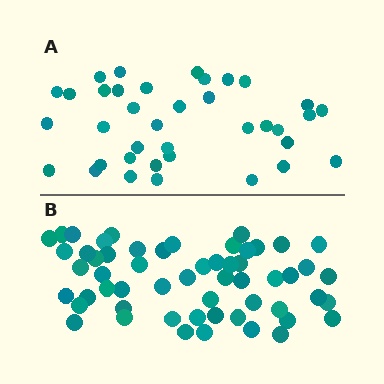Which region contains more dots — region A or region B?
Region B (the bottom region) has more dots.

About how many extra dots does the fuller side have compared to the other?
Region B has approximately 20 more dots than region A.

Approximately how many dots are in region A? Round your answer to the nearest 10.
About 40 dots. (The exact count is 37, which rounds to 40.)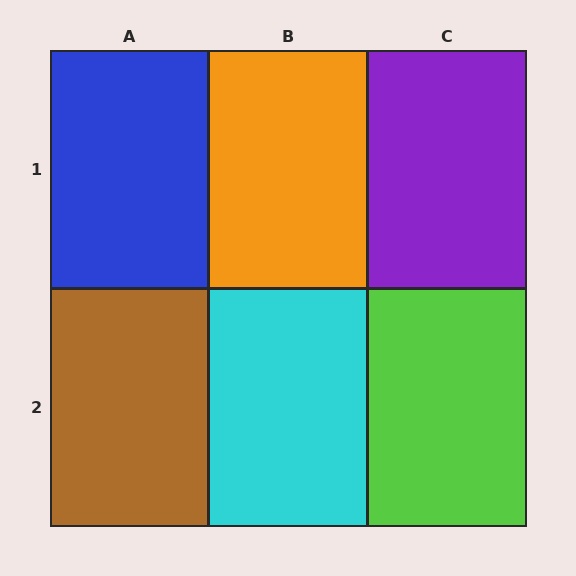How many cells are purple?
1 cell is purple.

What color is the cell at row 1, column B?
Orange.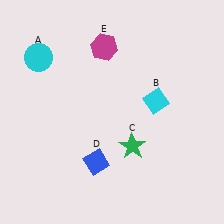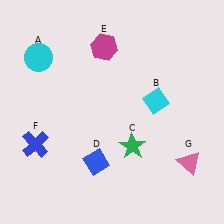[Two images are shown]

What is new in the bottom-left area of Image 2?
A blue cross (F) was added in the bottom-left area of Image 2.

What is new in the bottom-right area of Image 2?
A pink triangle (G) was added in the bottom-right area of Image 2.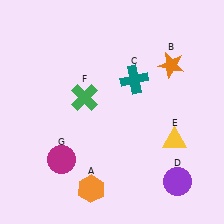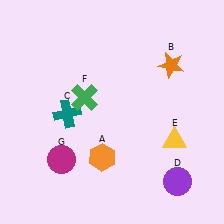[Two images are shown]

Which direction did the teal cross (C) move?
The teal cross (C) moved left.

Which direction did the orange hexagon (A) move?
The orange hexagon (A) moved up.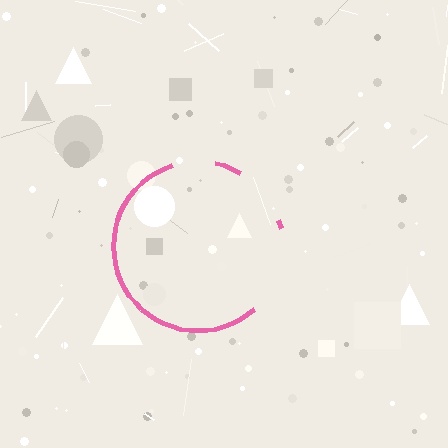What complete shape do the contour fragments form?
The contour fragments form a circle.